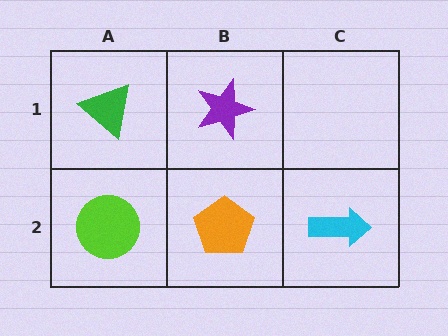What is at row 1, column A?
A green triangle.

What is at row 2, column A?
A lime circle.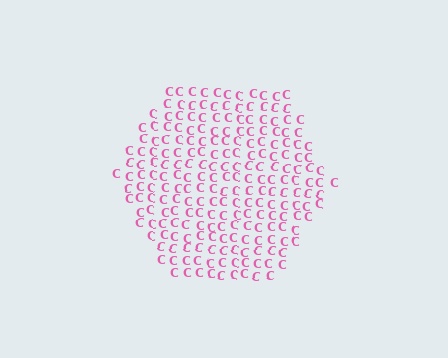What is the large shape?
The large shape is a hexagon.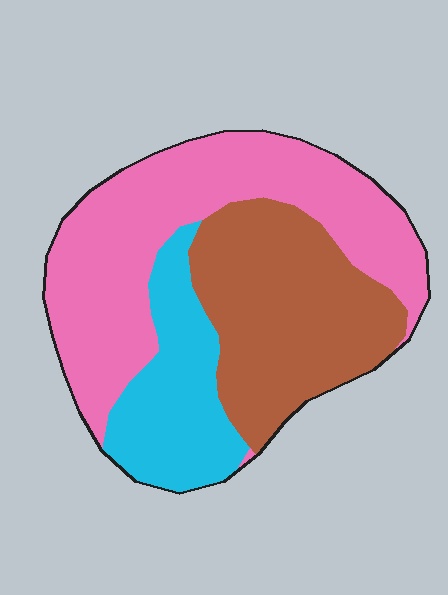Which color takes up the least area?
Cyan, at roughly 20%.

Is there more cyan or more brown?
Brown.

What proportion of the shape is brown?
Brown covers roughly 35% of the shape.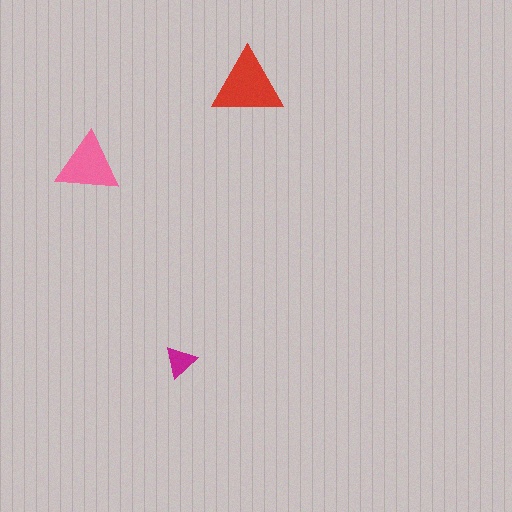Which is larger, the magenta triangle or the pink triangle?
The pink one.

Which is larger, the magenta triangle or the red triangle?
The red one.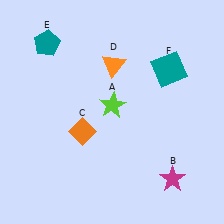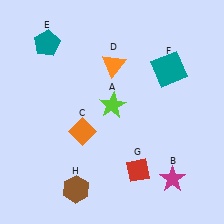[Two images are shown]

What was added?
A red diamond (G), a brown hexagon (H) were added in Image 2.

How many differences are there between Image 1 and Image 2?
There are 2 differences between the two images.